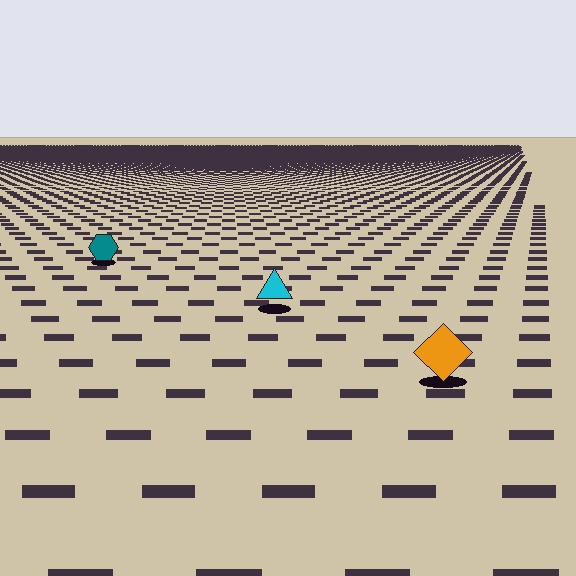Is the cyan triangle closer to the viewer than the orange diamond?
No. The orange diamond is closer — you can tell from the texture gradient: the ground texture is coarser near it.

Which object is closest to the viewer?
The orange diamond is closest. The texture marks near it are larger and more spread out.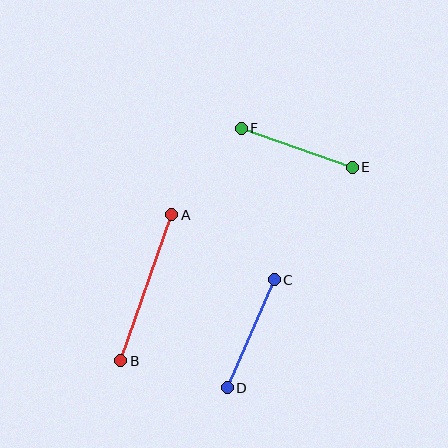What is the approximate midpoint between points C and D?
The midpoint is at approximately (251, 334) pixels.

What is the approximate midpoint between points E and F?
The midpoint is at approximately (297, 148) pixels.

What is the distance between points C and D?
The distance is approximately 118 pixels.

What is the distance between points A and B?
The distance is approximately 155 pixels.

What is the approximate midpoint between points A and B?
The midpoint is at approximately (146, 288) pixels.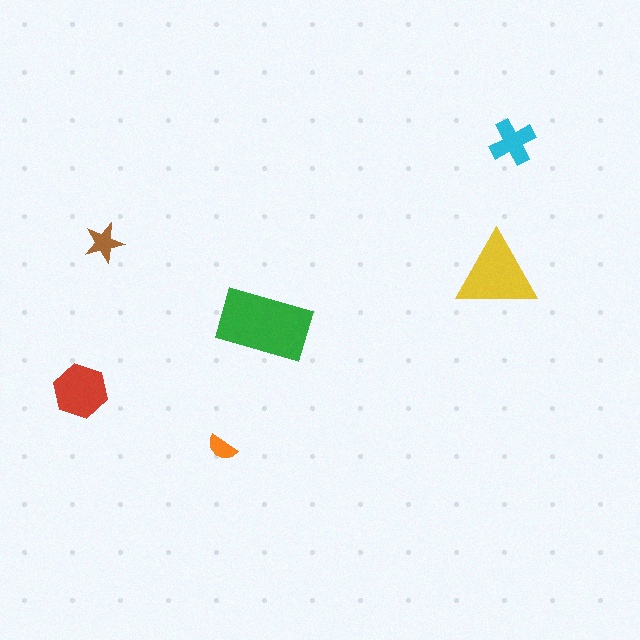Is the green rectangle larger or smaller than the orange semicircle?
Larger.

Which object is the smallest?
The orange semicircle.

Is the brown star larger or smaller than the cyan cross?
Smaller.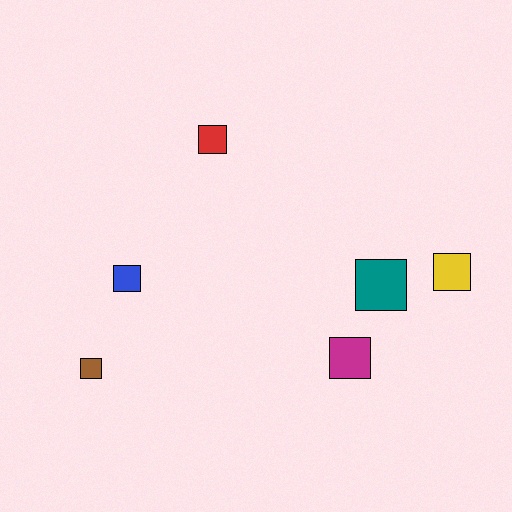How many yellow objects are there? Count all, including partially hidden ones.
There is 1 yellow object.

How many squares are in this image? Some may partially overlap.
There are 6 squares.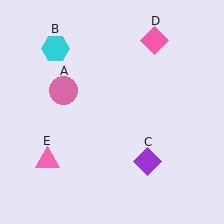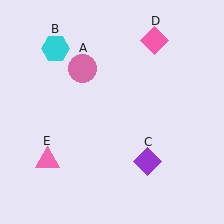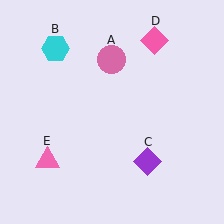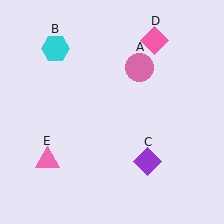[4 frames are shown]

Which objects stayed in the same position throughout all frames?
Cyan hexagon (object B) and purple diamond (object C) and pink diamond (object D) and pink triangle (object E) remained stationary.